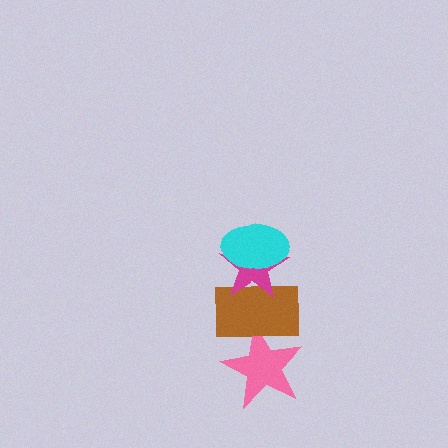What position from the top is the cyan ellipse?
The cyan ellipse is 1st from the top.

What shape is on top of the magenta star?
The cyan ellipse is on top of the magenta star.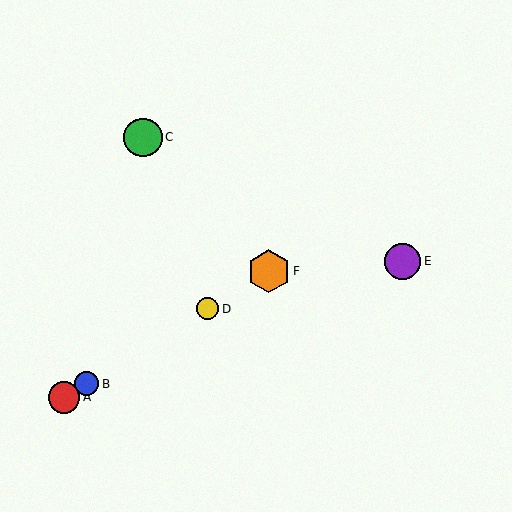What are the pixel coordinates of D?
Object D is at (208, 309).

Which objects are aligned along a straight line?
Objects A, B, D, F are aligned along a straight line.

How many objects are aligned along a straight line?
4 objects (A, B, D, F) are aligned along a straight line.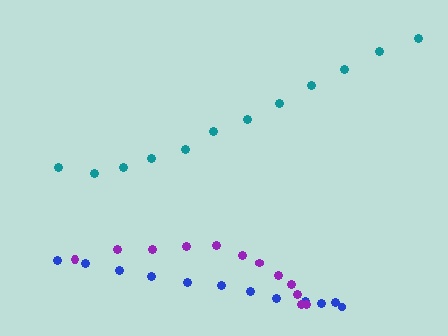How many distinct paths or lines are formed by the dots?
There are 3 distinct paths.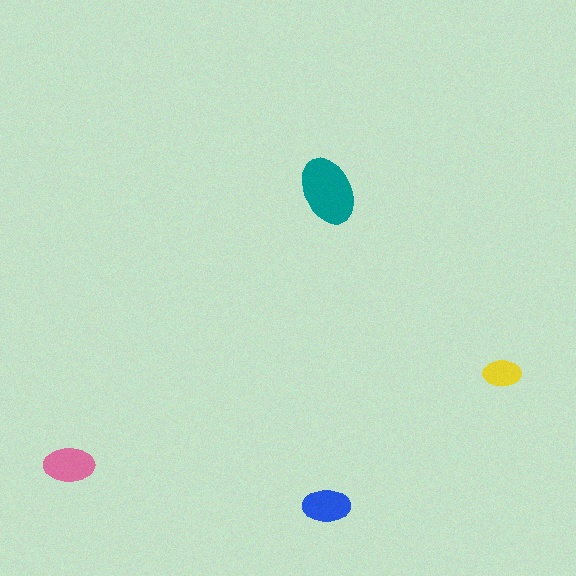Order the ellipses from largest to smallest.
the teal one, the pink one, the blue one, the yellow one.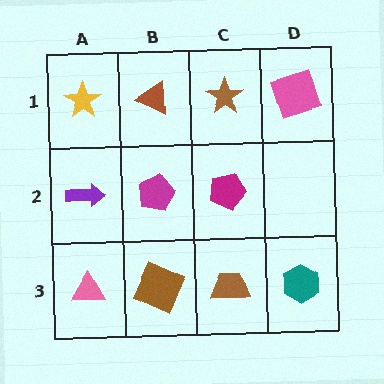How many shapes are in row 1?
4 shapes.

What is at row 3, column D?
A teal hexagon.